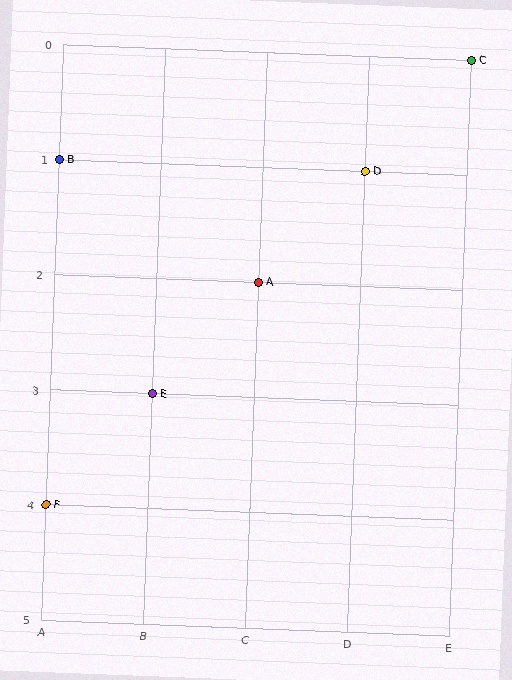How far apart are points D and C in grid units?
Points D and C are 1 column and 1 row apart (about 1.4 grid units diagonally).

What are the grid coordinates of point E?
Point E is at grid coordinates (B, 3).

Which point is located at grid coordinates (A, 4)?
Point F is at (A, 4).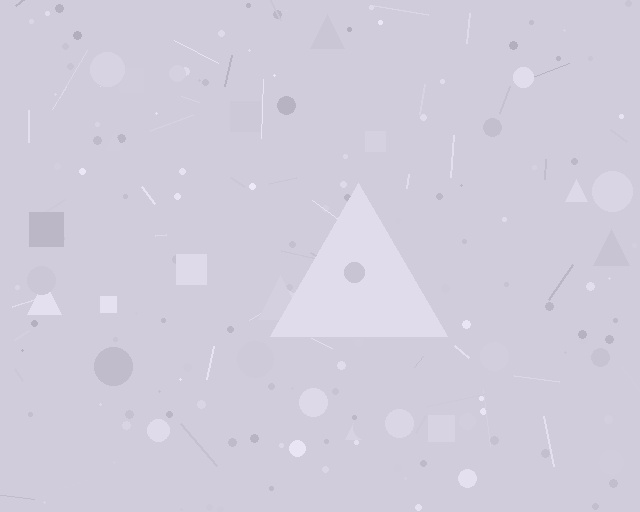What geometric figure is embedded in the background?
A triangle is embedded in the background.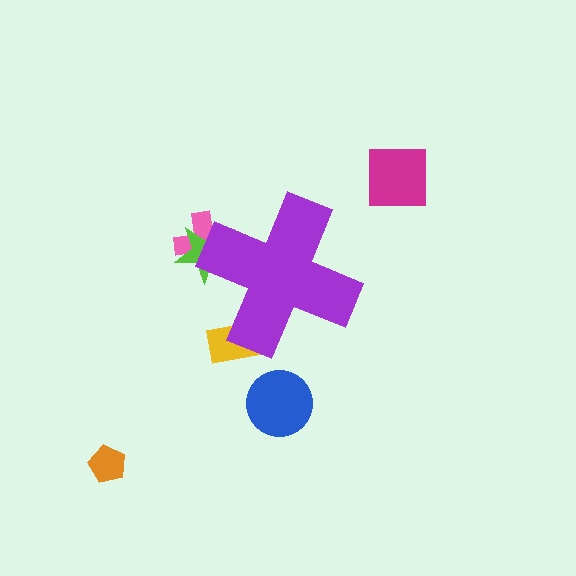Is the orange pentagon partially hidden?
No, the orange pentagon is fully visible.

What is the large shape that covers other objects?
A purple cross.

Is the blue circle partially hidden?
No, the blue circle is fully visible.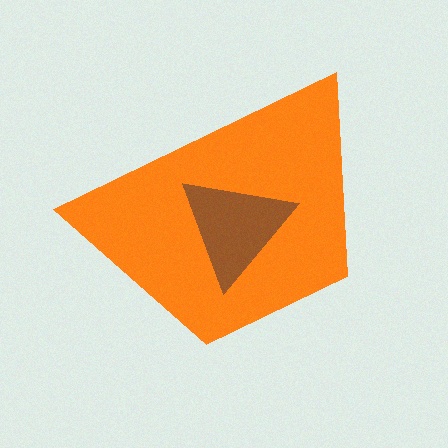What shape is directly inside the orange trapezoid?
The brown triangle.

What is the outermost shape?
The orange trapezoid.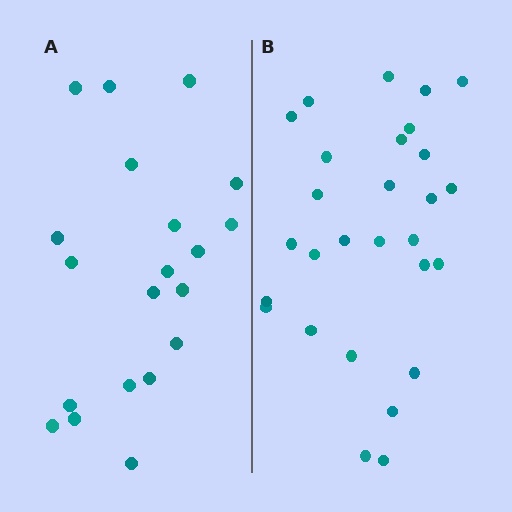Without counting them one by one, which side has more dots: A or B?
Region B (the right region) has more dots.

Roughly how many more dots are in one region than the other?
Region B has roughly 8 or so more dots than region A.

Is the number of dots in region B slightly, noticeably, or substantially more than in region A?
Region B has noticeably more, but not dramatically so. The ratio is roughly 1.4 to 1.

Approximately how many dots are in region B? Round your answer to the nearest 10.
About 30 dots. (The exact count is 28, which rounds to 30.)